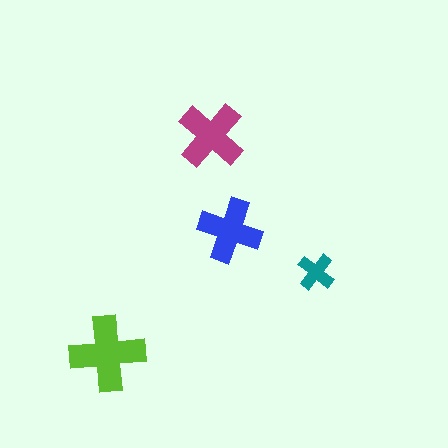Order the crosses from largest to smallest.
the lime one, the magenta one, the blue one, the teal one.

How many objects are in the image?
There are 4 objects in the image.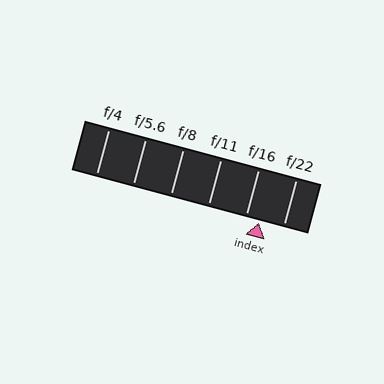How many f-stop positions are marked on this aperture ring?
There are 6 f-stop positions marked.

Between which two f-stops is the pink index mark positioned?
The index mark is between f/16 and f/22.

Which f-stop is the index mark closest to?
The index mark is closest to f/16.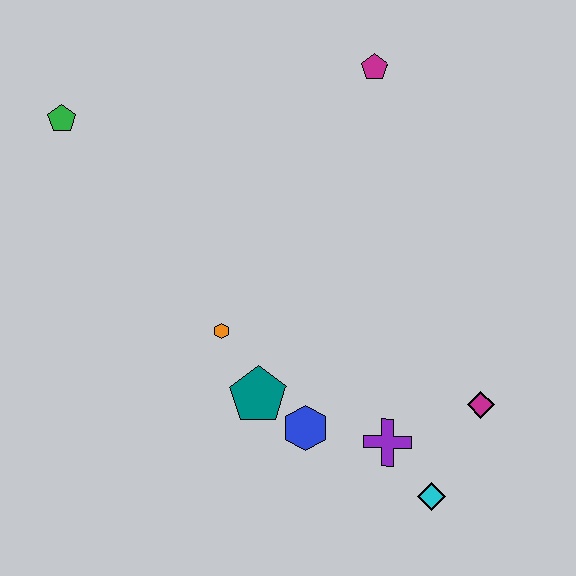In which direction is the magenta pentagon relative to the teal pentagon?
The magenta pentagon is above the teal pentagon.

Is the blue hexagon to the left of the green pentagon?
No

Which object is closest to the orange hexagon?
The teal pentagon is closest to the orange hexagon.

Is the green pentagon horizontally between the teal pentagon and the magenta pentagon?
No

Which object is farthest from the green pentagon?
The cyan diamond is farthest from the green pentagon.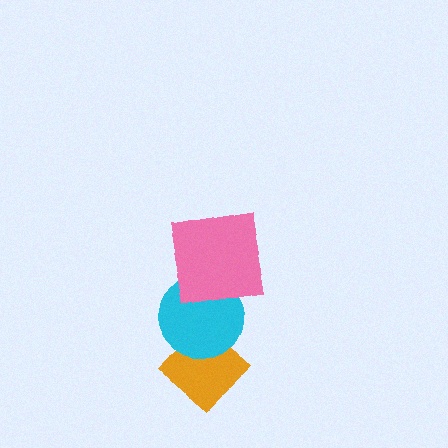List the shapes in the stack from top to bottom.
From top to bottom: the pink square, the cyan circle, the orange diamond.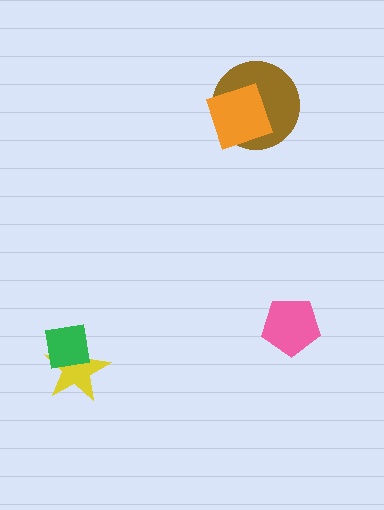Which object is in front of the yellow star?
The green square is in front of the yellow star.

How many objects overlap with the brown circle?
1 object overlaps with the brown circle.